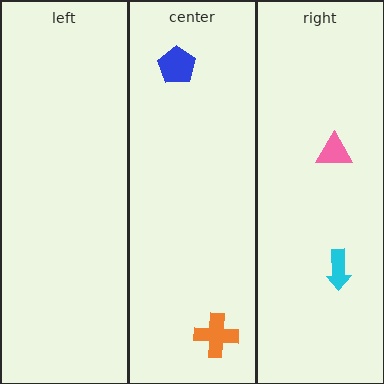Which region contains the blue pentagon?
The center region.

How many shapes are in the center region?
2.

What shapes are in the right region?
The pink triangle, the cyan arrow.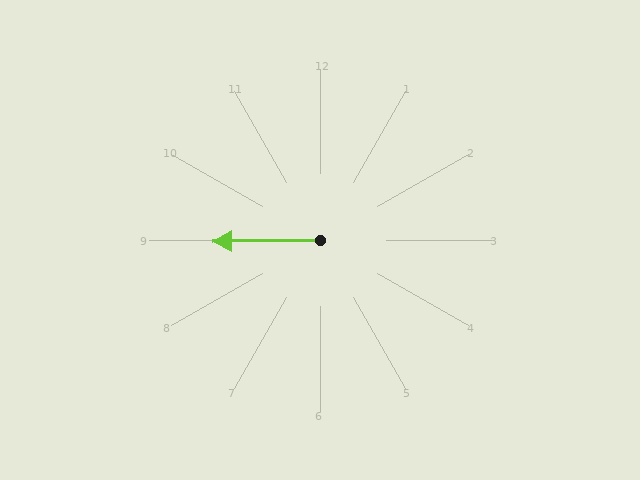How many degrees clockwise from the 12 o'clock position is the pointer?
Approximately 269 degrees.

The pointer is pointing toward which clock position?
Roughly 9 o'clock.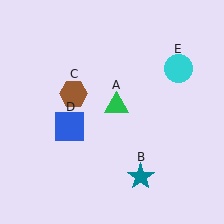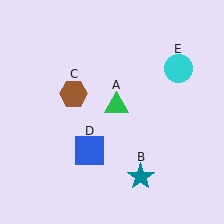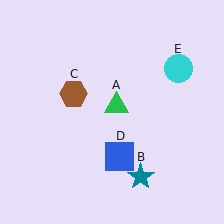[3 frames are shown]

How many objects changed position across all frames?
1 object changed position: blue square (object D).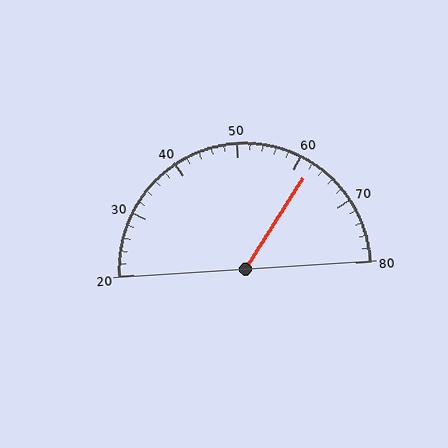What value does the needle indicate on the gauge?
The needle indicates approximately 62.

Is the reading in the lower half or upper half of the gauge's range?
The reading is in the upper half of the range (20 to 80).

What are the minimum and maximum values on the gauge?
The gauge ranges from 20 to 80.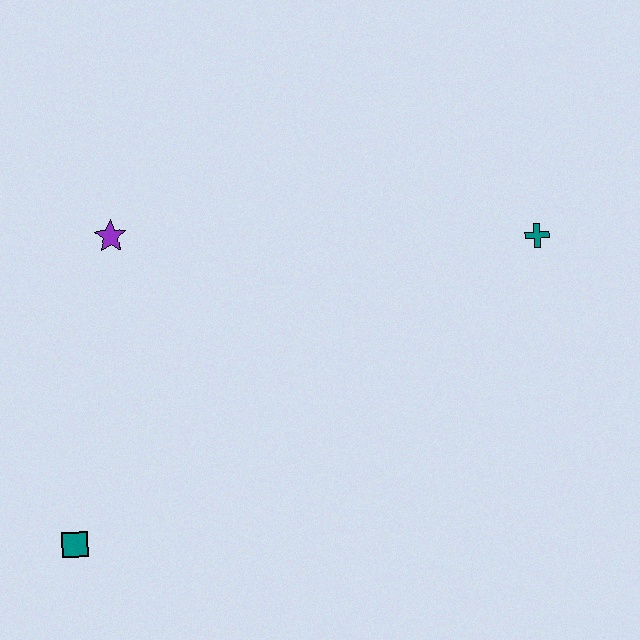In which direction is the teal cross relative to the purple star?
The teal cross is to the right of the purple star.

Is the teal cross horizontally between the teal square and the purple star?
No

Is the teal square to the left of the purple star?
Yes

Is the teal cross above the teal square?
Yes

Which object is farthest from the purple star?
The teal cross is farthest from the purple star.